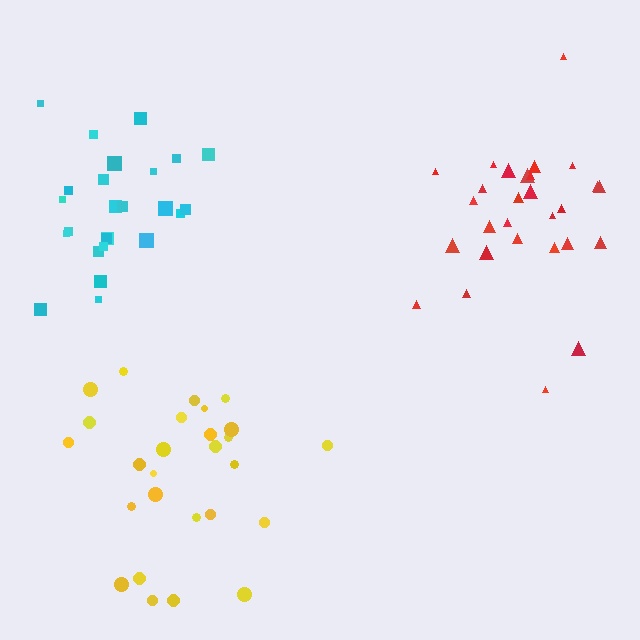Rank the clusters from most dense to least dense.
cyan, red, yellow.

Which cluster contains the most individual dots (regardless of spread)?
Red (28).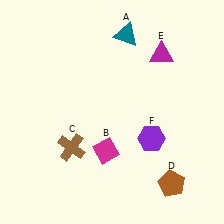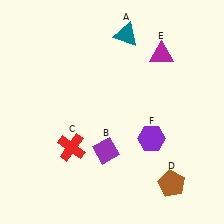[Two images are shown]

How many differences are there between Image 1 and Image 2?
There are 2 differences between the two images.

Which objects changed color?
B changed from magenta to purple. C changed from brown to red.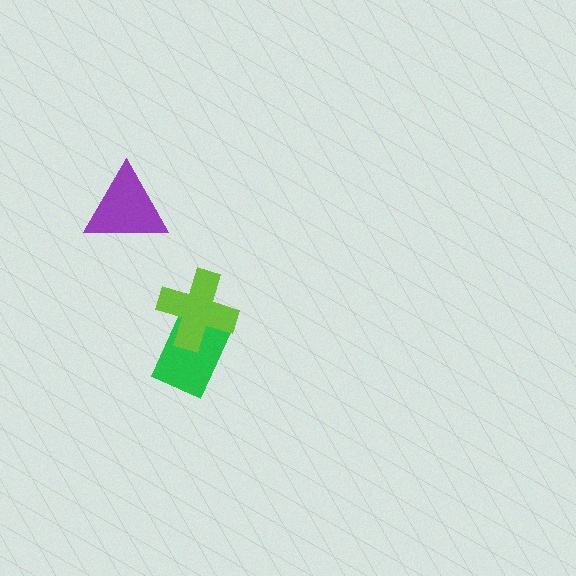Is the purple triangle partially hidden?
No, no other shape covers it.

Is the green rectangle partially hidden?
Yes, it is partially covered by another shape.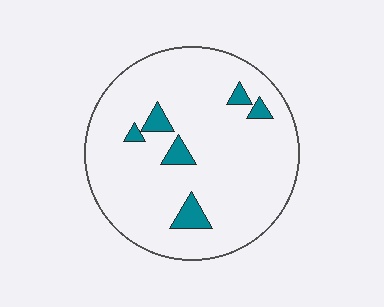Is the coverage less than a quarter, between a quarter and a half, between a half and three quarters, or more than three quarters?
Less than a quarter.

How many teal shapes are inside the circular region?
6.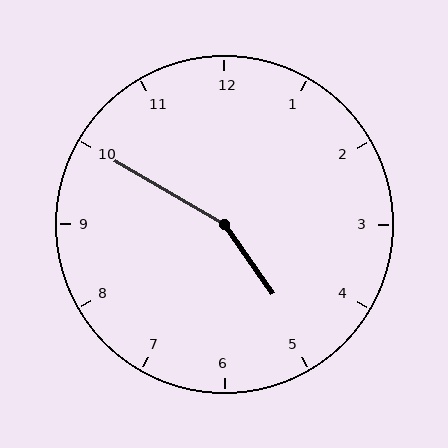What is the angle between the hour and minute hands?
Approximately 155 degrees.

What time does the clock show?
4:50.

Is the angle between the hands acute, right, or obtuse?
It is obtuse.